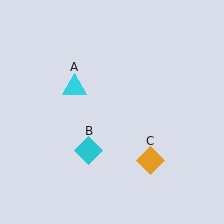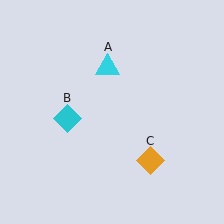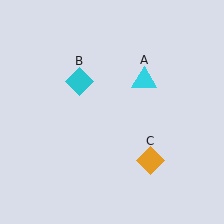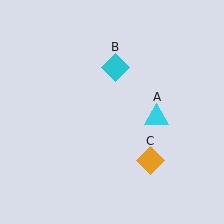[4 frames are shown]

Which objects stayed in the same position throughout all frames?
Orange diamond (object C) remained stationary.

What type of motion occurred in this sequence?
The cyan triangle (object A), cyan diamond (object B) rotated clockwise around the center of the scene.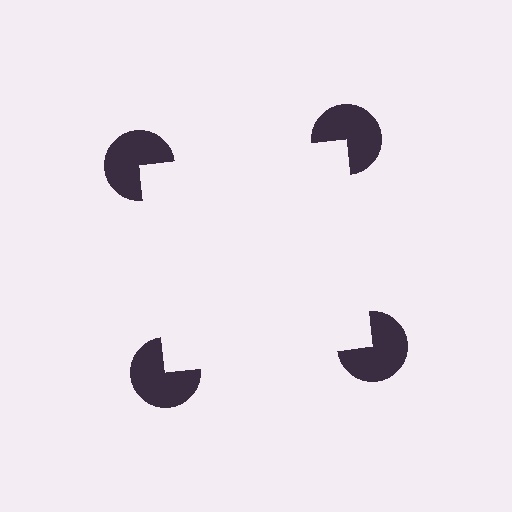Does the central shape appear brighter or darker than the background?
It typically appears slightly brighter than the background, even though no actual brightness change is drawn.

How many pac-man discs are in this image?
There are 4 — one at each vertex of the illusory square.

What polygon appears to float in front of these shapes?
An illusory square — its edges are inferred from the aligned wedge cuts in the pac-man discs, not physically drawn.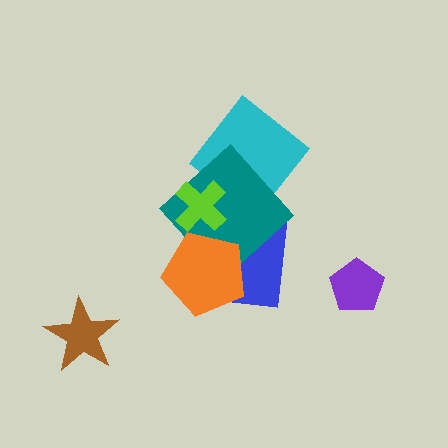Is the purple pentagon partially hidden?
No, no other shape covers it.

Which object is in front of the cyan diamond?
The teal diamond is in front of the cyan diamond.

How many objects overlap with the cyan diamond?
1 object overlaps with the cyan diamond.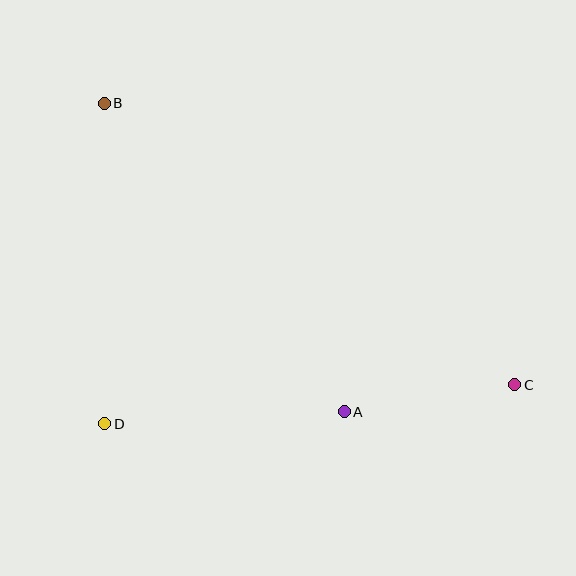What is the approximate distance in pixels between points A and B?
The distance between A and B is approximately 391 pixels.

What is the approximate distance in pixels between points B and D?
The distance between B and D is approximately 321 pixels.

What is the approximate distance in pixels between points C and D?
The distance between C and D is approximately 412 pixels.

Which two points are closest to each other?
Points A and C are closest to each other.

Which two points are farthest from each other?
Points B and C are farthest from each other.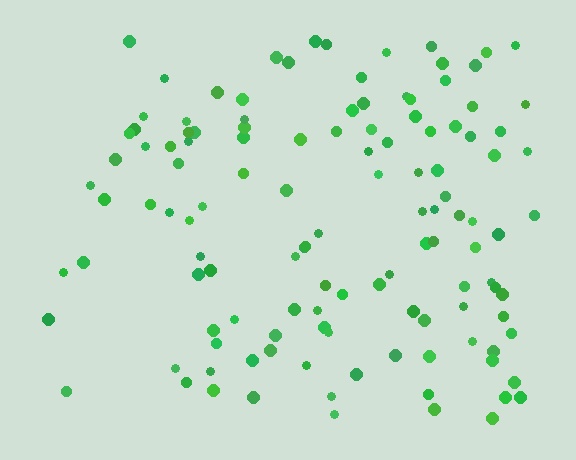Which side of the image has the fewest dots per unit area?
The left.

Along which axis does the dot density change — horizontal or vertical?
Horizontal.